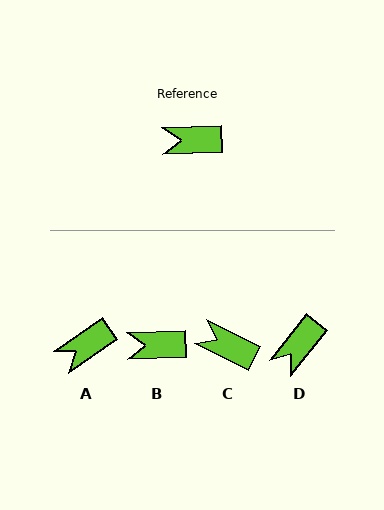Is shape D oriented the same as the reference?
No, it is off by about 49 degrees.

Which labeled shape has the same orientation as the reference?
B.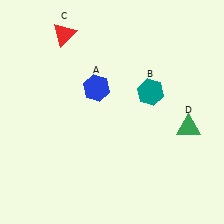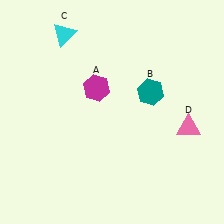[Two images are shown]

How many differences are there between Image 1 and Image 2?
There are 3 differences between the two images.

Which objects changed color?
A changed from blue to magenta. C changed from red to cyan. D changed from green to pink.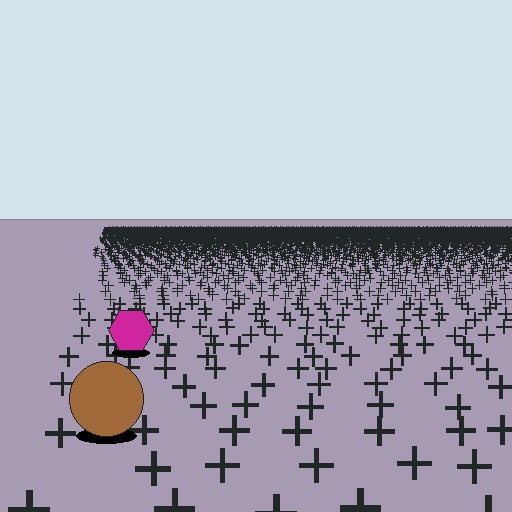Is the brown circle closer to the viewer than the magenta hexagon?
Yes. The brown circle is closer — you can tell from the texture gradient: the ground texture is coarser near it.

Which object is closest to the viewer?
The brown circle is closest. The texture marks near it are larger and more spread out.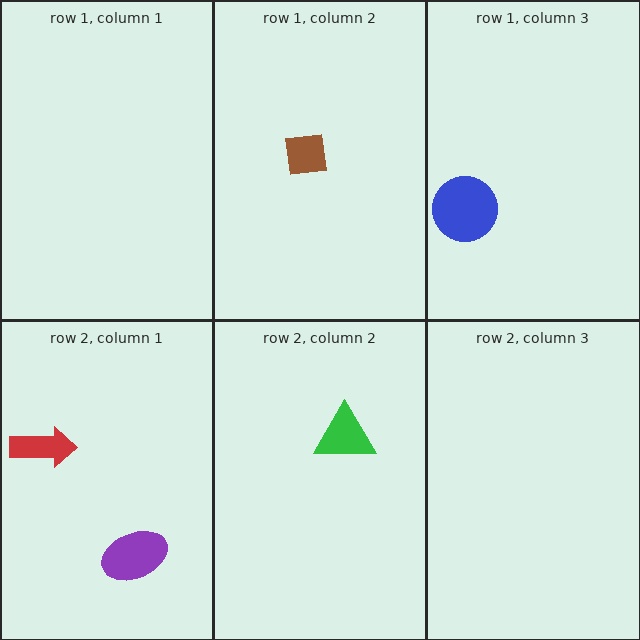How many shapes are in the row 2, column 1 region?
2.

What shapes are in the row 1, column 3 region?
The blue circle.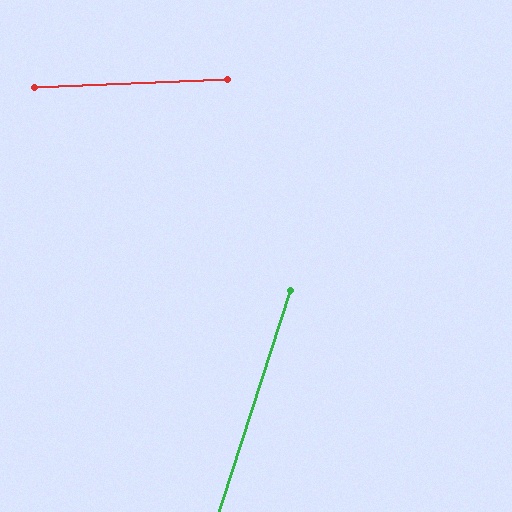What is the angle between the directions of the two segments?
Approximately 70 degrees.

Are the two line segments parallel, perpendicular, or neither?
Neither parallel nor perpendicular — they differ by about 70°.